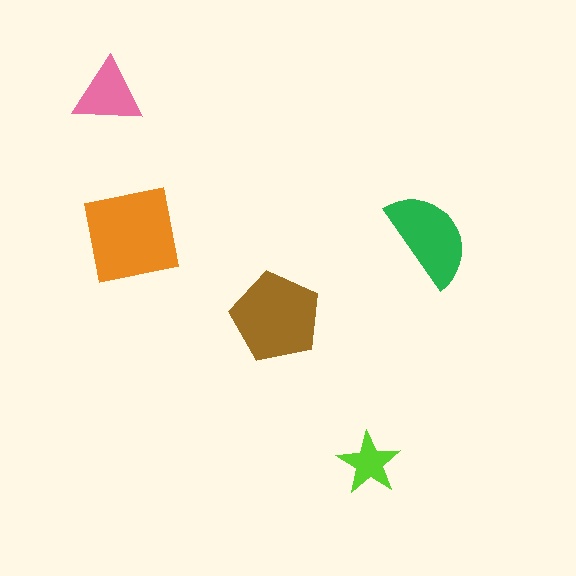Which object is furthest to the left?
The pink triangle is leftmost.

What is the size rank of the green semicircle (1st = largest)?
3rd.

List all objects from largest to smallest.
The orange square, the brown pentagon, the green semicircle, the pink triangle, the lime star.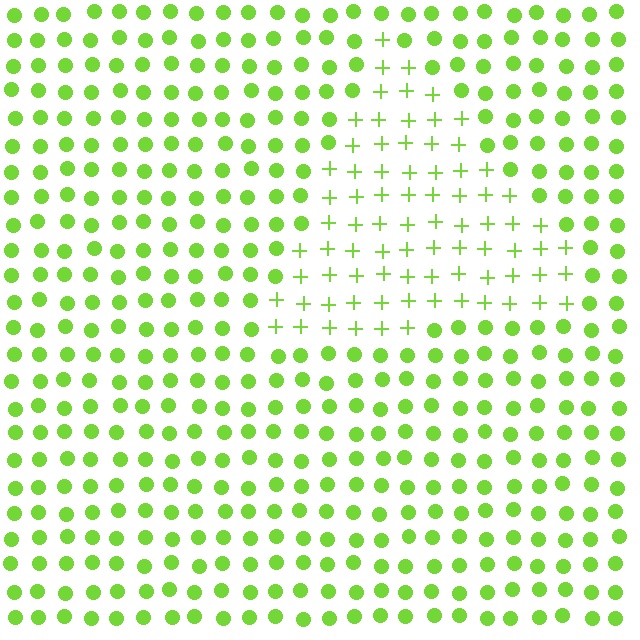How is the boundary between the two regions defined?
The boundary is defined by a change in element shape: plus signs inside vs. circles outside. All elements share the same color and spacing.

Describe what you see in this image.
The image is filled with small lime elements arranged in a uniform grid. A triangle-shaped region contains plus signs, while the surrounding area contains circles. The boundary is defined purely by the change in element shape.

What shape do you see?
I see a triangle.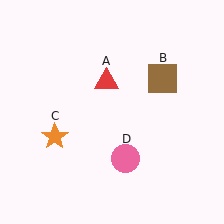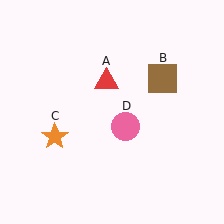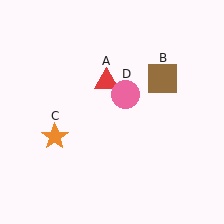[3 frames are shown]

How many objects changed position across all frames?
1 object changed position: pink circle (object D).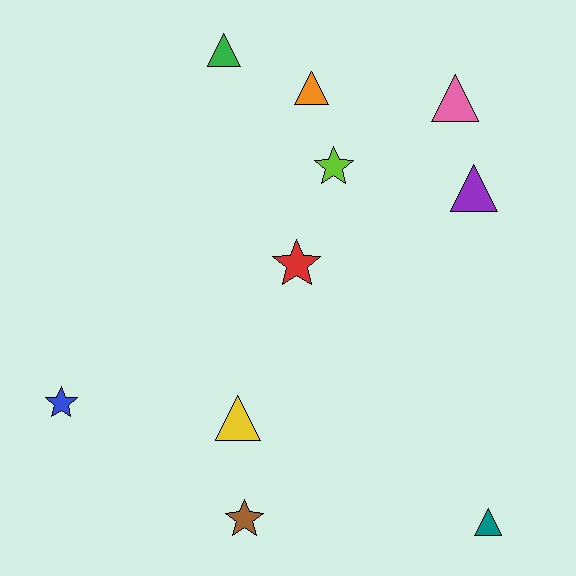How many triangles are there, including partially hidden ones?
There are 6 triangles.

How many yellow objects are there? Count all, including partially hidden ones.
There is 1 yellow object.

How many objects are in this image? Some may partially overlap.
There are 10 objects.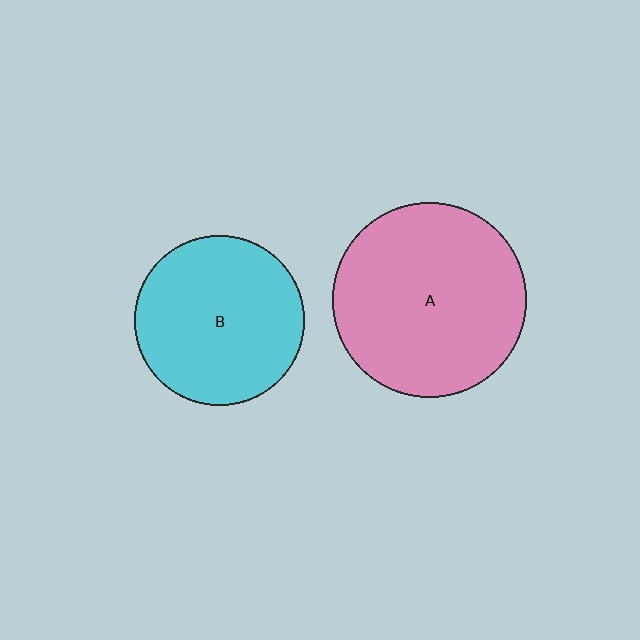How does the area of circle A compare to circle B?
Approximately 1.3 times.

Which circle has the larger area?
Circle A (pink).